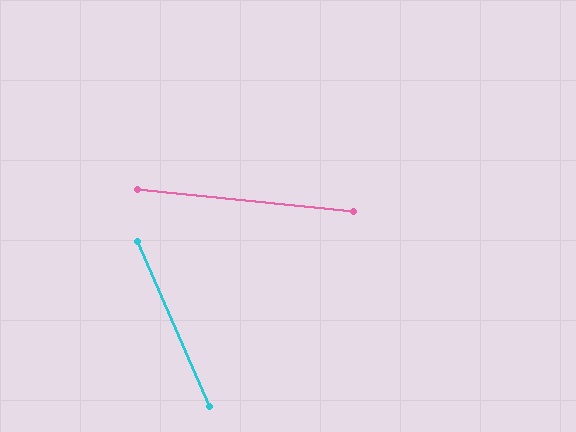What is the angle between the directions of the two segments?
Approximately 61 degrees.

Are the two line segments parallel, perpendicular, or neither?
Neither parallel nor perpendicular — they differ by about 61°.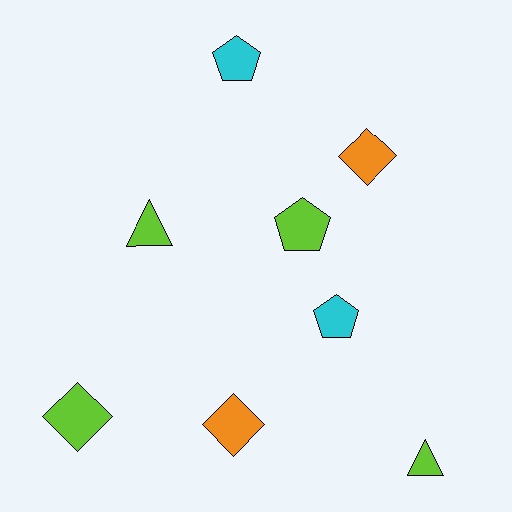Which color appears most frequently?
Lime, with 4 objects.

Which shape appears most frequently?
Pentagon, with 3 objects.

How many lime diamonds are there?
There is 1 lime diamond.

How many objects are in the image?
There are 8 objects.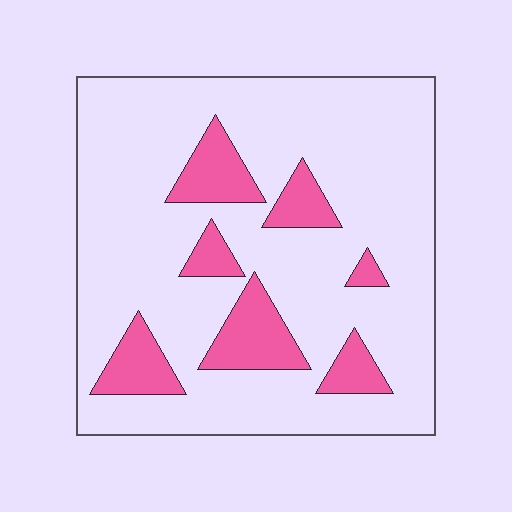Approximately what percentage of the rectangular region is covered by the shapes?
Approximately 20%.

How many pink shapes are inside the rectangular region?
7.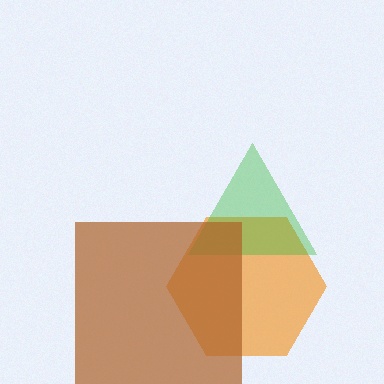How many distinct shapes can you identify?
There are 3 distinct shapes: an orange hexagon, a green triangle, a brown square.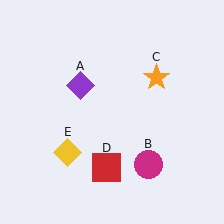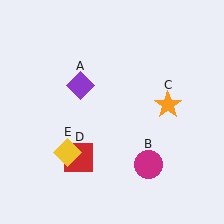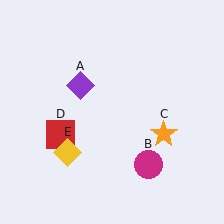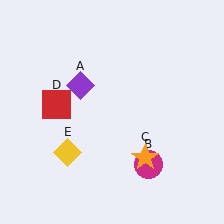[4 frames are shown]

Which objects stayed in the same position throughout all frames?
Purple diamond (object A) and magenta circle (object B) and yellow diamond (object E) remained stationary.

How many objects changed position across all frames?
2 objects changed position: orange star (object C), red square (object D).